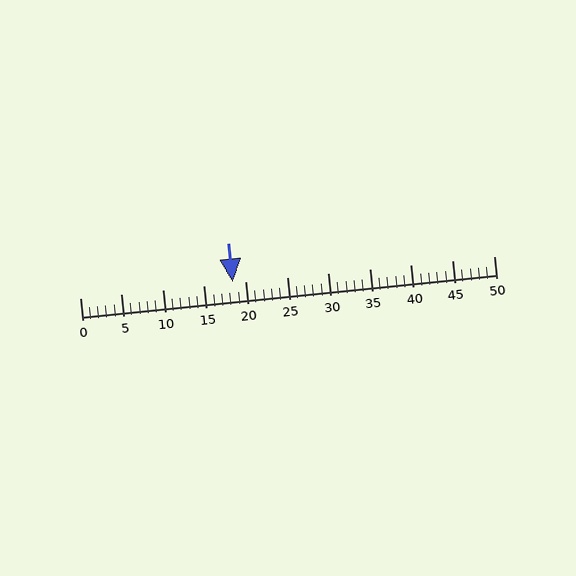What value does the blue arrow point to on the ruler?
The blue arrow points to approximately 18.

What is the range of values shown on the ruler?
The ruler shows values from 0 to 50.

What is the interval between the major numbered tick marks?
The major tick marks are spaced 5 units apart.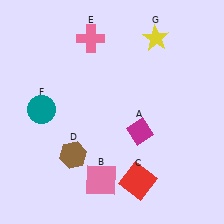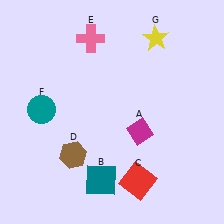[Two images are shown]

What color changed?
The square (B) changed from pink in Image 1 to teal in Image 2.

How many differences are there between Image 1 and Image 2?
There is 1 difference between the two images.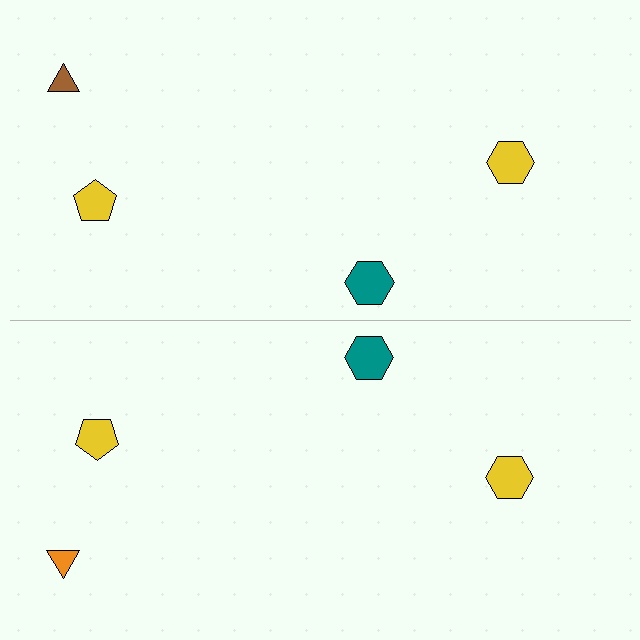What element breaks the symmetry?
The orange triangle on the bottom side breaks the symmetry — its mirror counterpart is brown.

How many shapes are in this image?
There are 8 shapes in this image.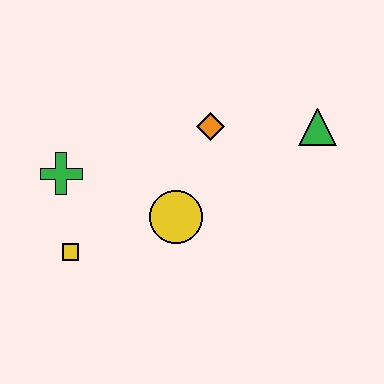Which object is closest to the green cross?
The yellow square is closest to the green cross.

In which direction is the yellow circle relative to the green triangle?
The yellow circle is to the left of the green triangle.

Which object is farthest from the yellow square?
The green triangle is farthest from the yellow square.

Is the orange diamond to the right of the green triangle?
No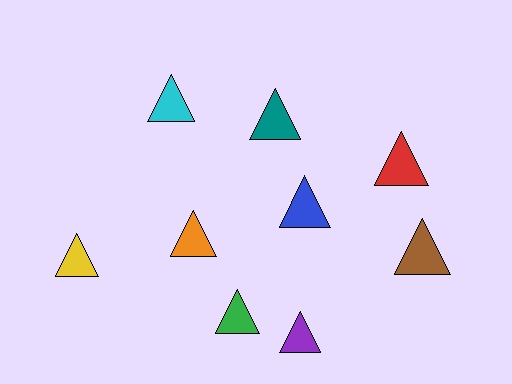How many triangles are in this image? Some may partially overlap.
There are 9 triangles.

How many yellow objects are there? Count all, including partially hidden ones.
There is 1 yellow object.